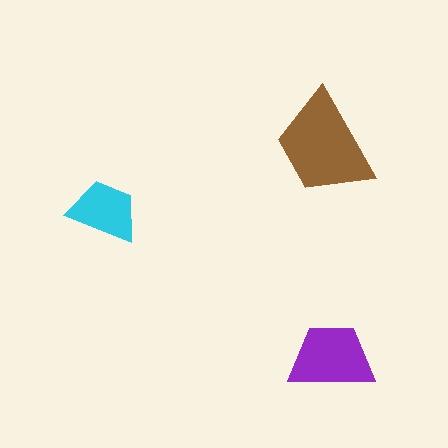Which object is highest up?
The brown trapezoid is topmost.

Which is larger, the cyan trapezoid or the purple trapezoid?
The purple one.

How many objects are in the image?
There are 3 objects in the image.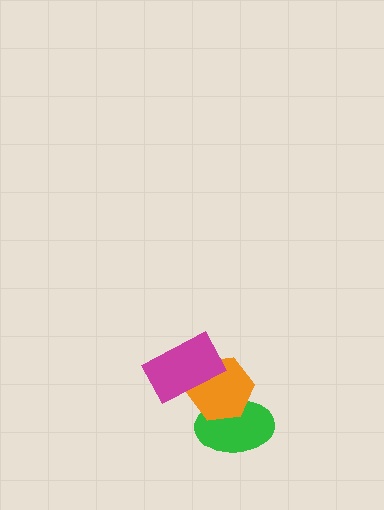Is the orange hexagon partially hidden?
Yes, it is partially covered by another shape.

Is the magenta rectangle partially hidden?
No, no other shape covers it.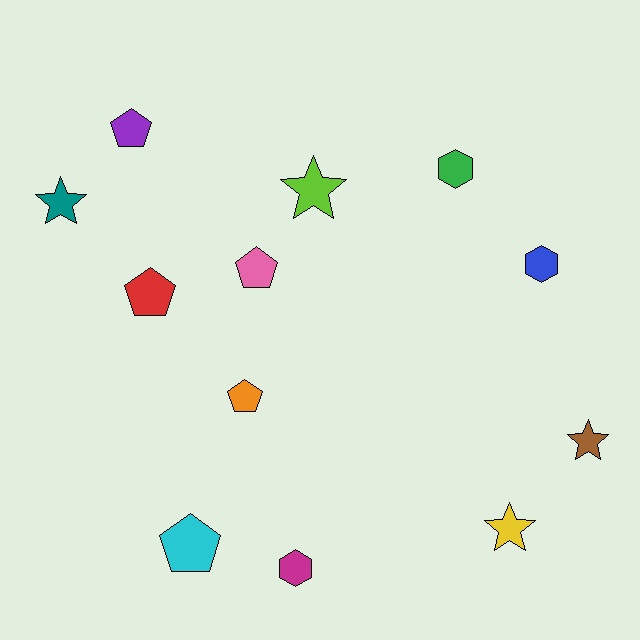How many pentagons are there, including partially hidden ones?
There are 5 pentagons.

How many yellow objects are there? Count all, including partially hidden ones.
There is 1 yellow object.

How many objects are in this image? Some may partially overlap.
There are 12 objects.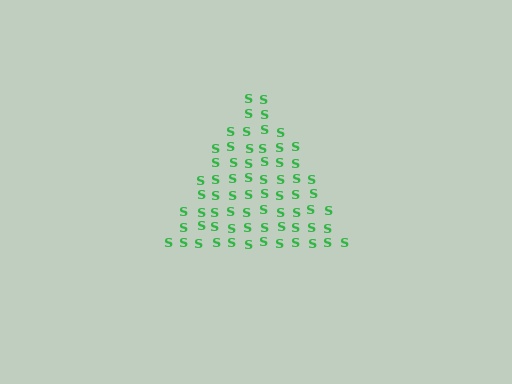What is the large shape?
The large shape is a triangle.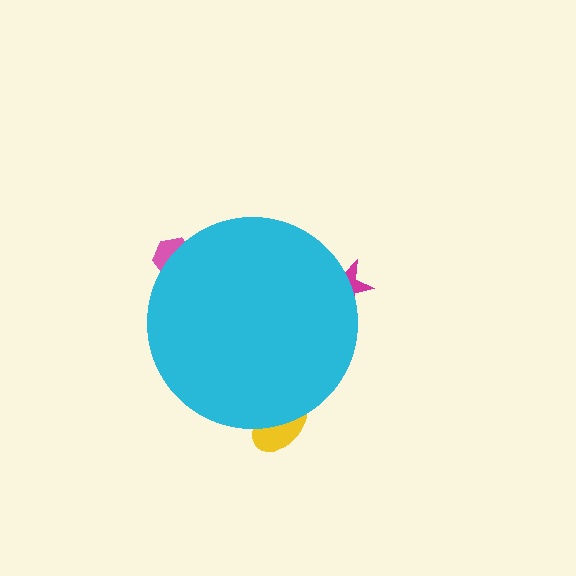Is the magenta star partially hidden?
Yes, the magenta star is partially hidden behind the cyan circle.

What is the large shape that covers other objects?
A cyan circle.